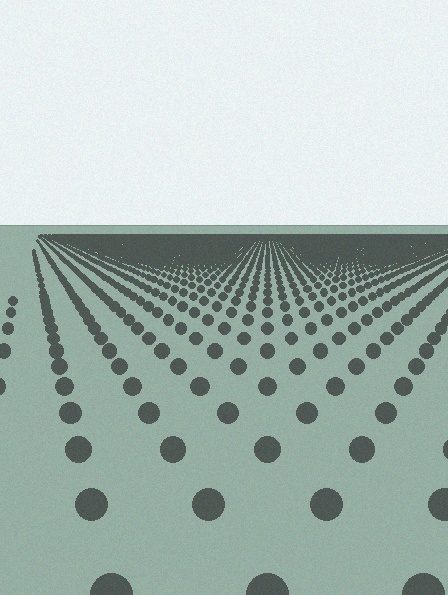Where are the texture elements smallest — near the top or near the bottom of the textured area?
Near the top.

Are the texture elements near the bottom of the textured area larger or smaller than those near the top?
Larger. Near the bottom, elements are closer to the viewer and appear at a bigger on-screen size.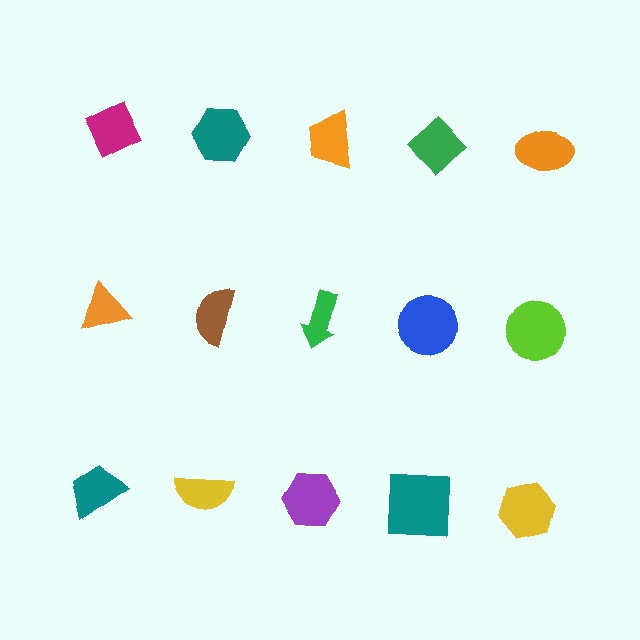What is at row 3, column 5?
A yellow hexagon.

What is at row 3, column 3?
A purple hexagon.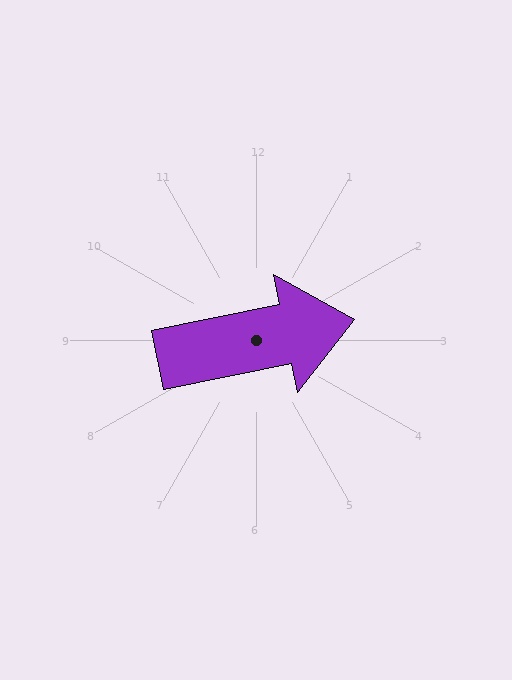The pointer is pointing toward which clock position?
Roughly 3 o'clock.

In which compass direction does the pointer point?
East.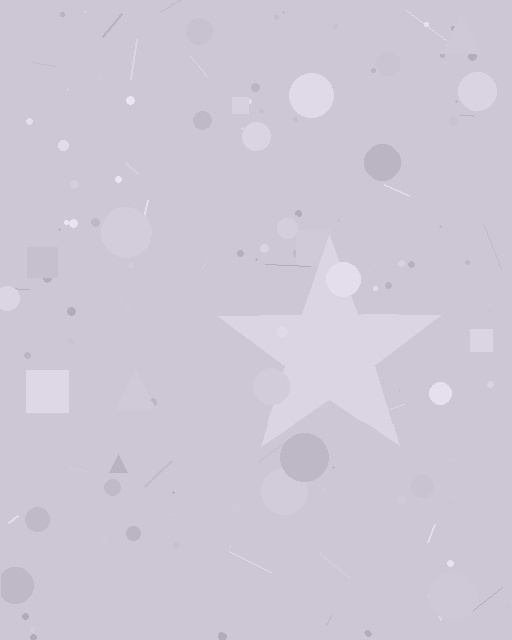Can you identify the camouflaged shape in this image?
The camouflaged shape is a star.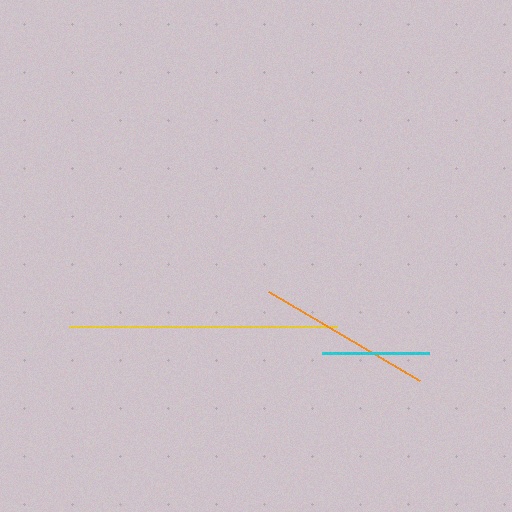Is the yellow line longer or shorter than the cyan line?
The yellow line is longer than the cyan line.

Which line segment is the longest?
The yellow line is the longest at approximately 268 pixels.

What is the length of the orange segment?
The orange segment is approximately 175 pixels long.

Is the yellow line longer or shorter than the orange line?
The yellow line is longer than the orange line.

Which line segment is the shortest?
The cyan line is the shortest at approximately 107 pixels.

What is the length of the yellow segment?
The yellow segment is approximately 268 pixels long.